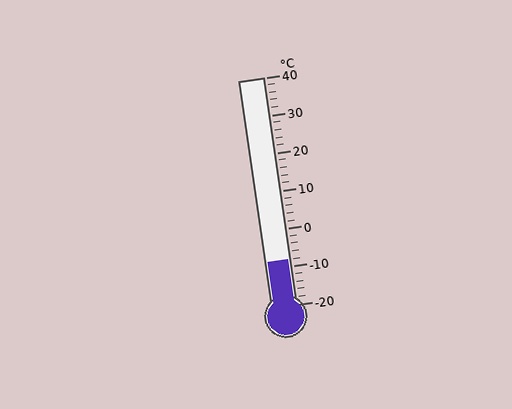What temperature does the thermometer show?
The thermometer shows approximately -8°C.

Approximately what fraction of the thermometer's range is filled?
The thermometer is filled to approximately 20% of its range.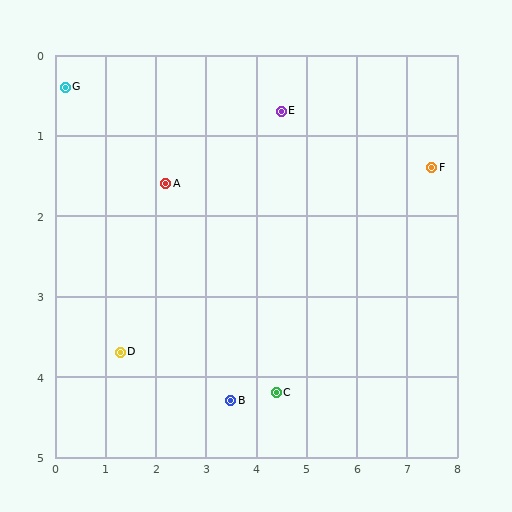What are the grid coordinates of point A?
Point A is at approximately (2.2, 1.6).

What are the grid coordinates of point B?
Point B is at approximately (3.5, 4.3).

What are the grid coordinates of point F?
Point F is at approximately (7.5, 1.4).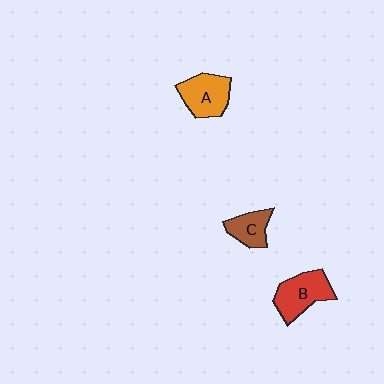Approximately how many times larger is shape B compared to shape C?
Approximately 1.5 times.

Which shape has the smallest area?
Shape C (brown).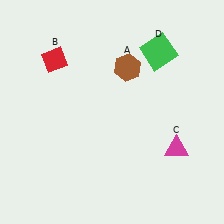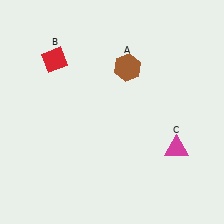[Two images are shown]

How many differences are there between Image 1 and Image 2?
There is 1 difference between the two images.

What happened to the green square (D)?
The green square (D) was removed in Image 2. It was in the top-right area of Image 1.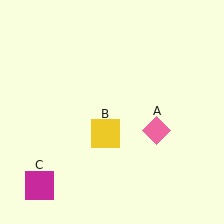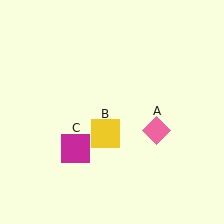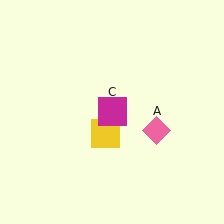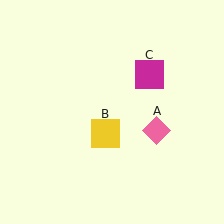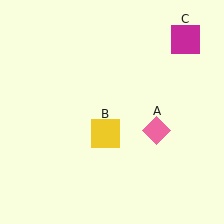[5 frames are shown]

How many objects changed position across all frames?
1 object changed position: magenta square (object C).